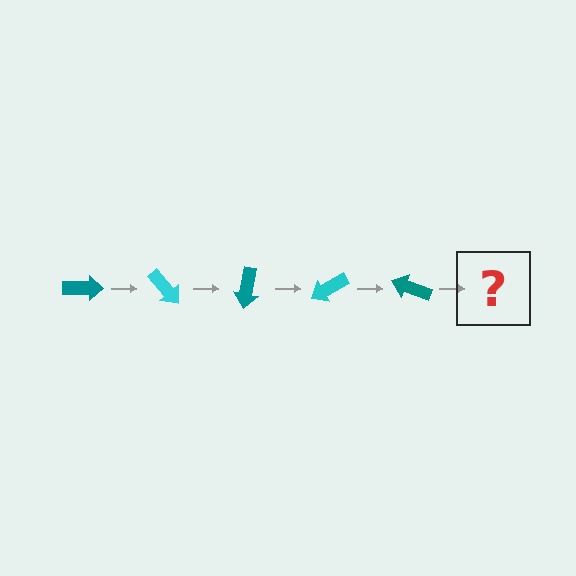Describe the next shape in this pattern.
It should be a cyan arrow, rotated 250 degrees from the start.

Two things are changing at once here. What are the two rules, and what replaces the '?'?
The two rules are that it rotates 50 degrees each step and the color cycles through teal and cyan. The '?' should be a cyan arrow, rotated 250 degrees from the start.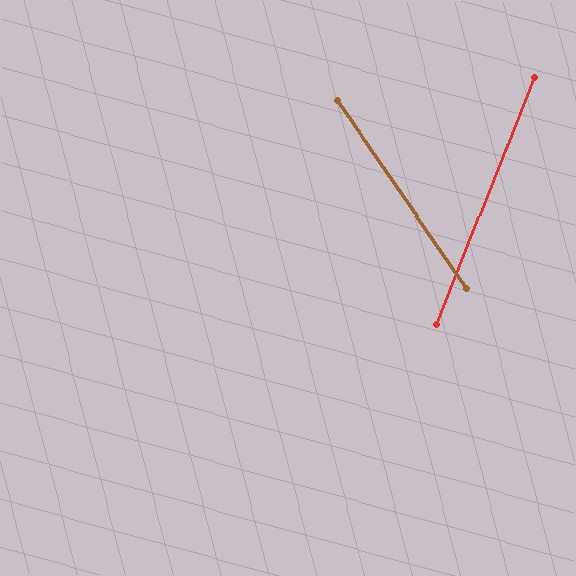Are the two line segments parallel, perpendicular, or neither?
Neither parallel nor perpendicular — they differ by about 56°.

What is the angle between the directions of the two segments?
Approximately 56 degrees.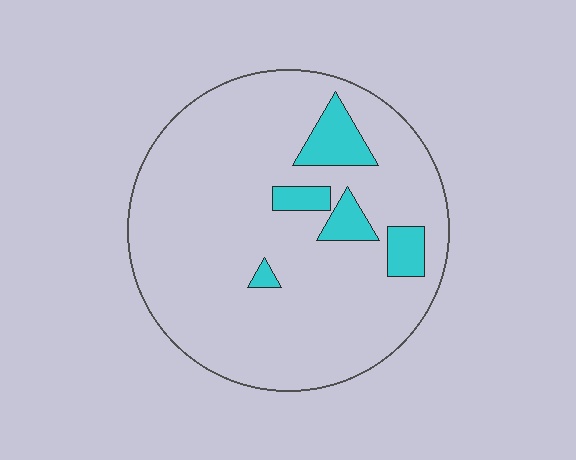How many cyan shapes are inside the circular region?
5.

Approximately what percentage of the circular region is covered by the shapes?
Approximately 10%.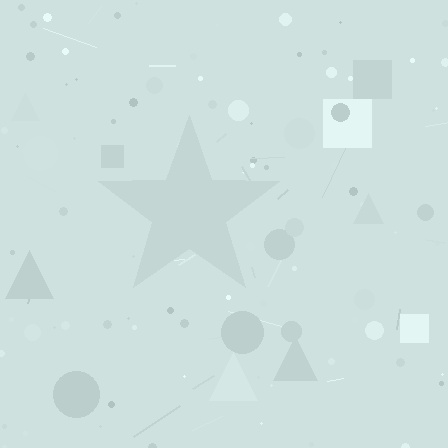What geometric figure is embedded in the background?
A star is embedded in the background.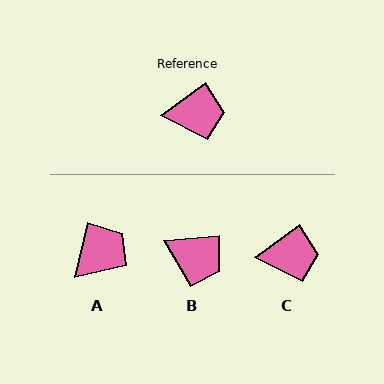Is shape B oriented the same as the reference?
No, it is off by about 33 degrees.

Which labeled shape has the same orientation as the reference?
C.